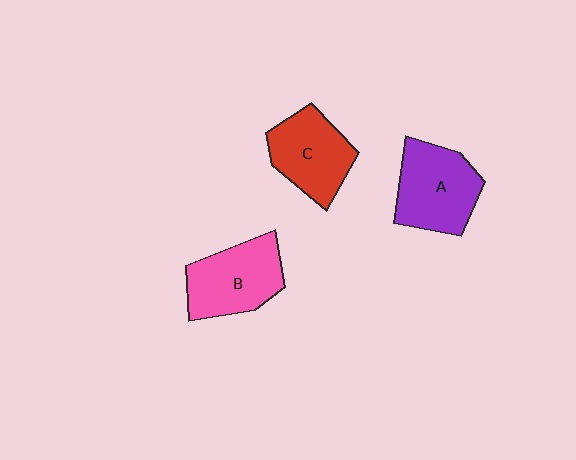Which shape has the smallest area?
Shape C (red).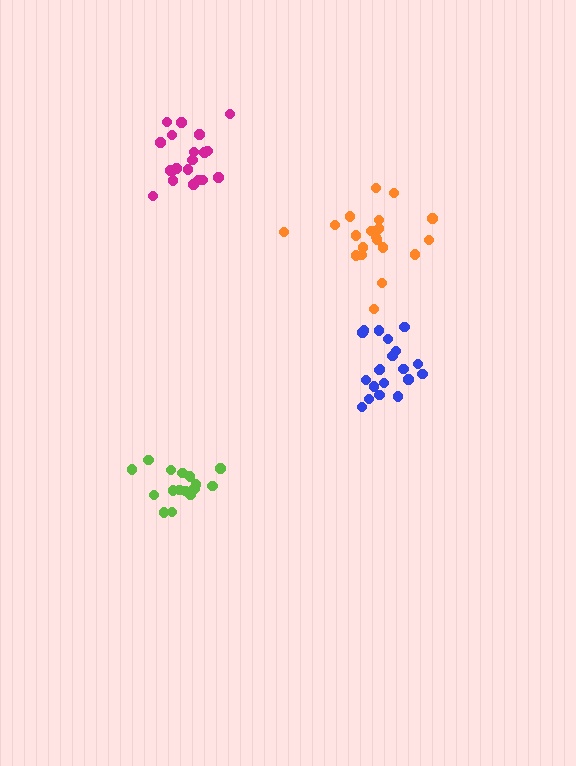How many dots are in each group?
Group 1: 20 dots, Group 2: 20 dots, Group 3: 20 dots, Group 4: 16 dots (76 total).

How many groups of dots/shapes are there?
There are 4 groups.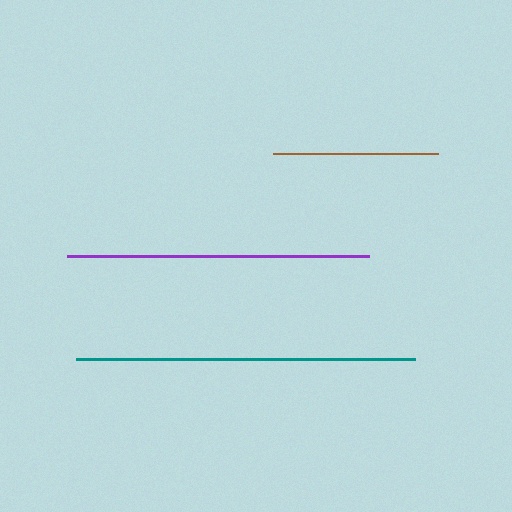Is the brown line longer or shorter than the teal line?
The teal line is longer than the brown line.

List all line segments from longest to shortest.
From longest to shortest: teal, purple, brown.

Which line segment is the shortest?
The brown line is the shortest at approximately 165 pixels.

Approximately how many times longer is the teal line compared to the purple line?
The teal line is approximately 1.1 times the length of the purple line.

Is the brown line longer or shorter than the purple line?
The purple line is longer than the brown line.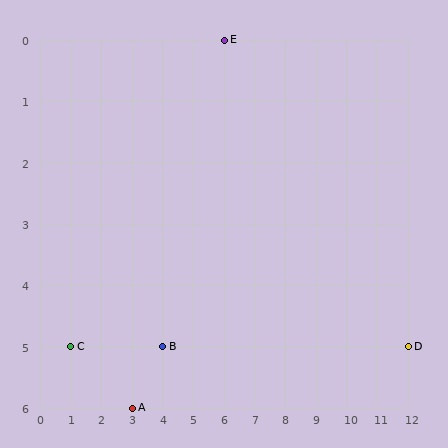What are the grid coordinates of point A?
Point A is at grid coordinates (3, 6).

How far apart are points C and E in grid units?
Points C and E are 5 columns and 5 rows apart (about 7.1 grid units diagonally).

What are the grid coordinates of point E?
Point E is at grid coordinates (6, 0).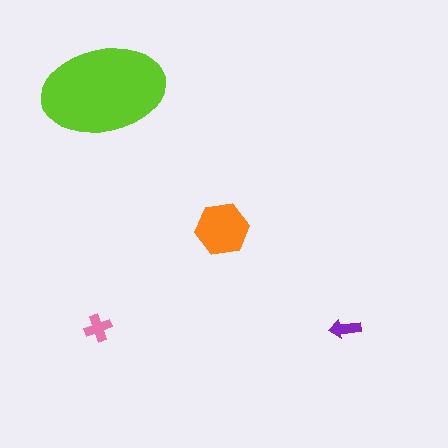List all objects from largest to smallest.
The lime ellipse, the orange hexagon, the pink cross, the purple arrow.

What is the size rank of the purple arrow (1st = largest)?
4th.